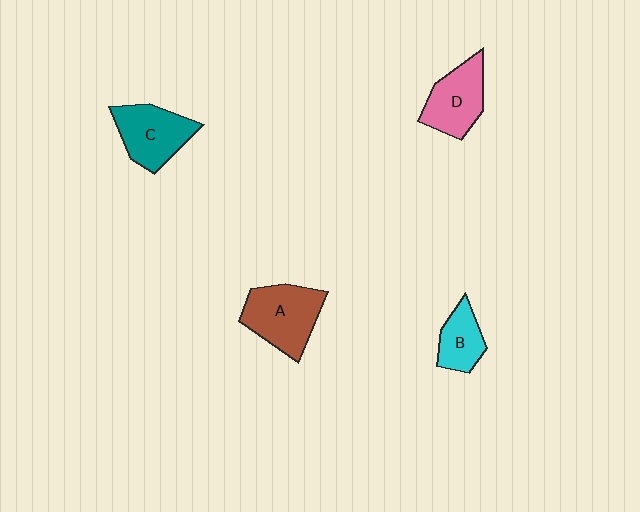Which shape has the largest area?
Shape A (brown).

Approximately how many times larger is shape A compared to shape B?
Approximately 1.7 times.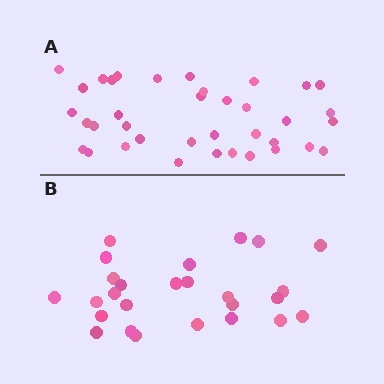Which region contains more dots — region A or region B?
Region A (the top region) has more dots.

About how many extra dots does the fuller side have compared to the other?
Region A has roughly 12 or so more dots than region B.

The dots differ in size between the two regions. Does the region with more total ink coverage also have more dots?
No. Region B has more total ink coverage because its dots are larger, but region A actually contains more individual dots. Total area can be misleading — the number of items is what matters here.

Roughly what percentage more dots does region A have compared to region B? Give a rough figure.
About 40% more.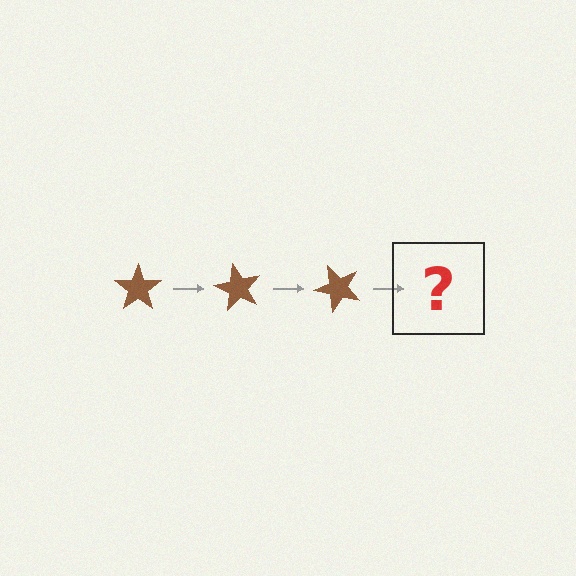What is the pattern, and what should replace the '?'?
The pattern is that the star rotates 60 degrees each step. The '?' should be a brown star rotated 180 degrees.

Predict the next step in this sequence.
The next step is a brown star rotated 180 degrees.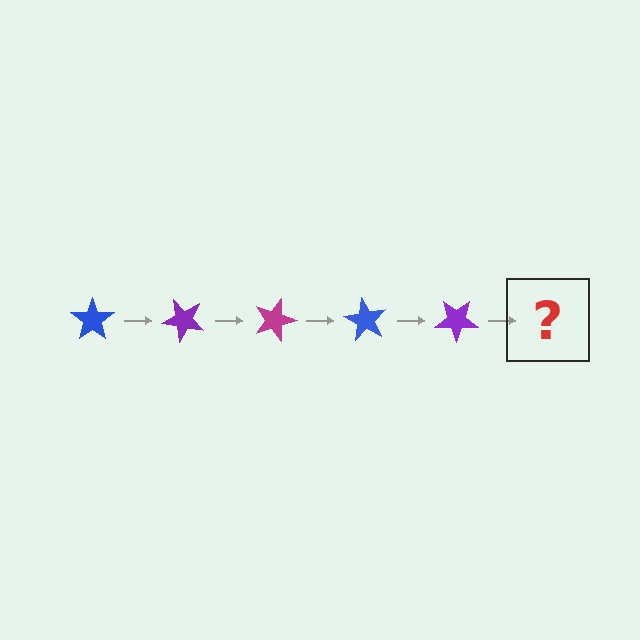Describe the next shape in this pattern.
It should be a magenta star, rotated 225 degrees from the start.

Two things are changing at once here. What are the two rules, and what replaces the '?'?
The two rules are that it rotates 45 degrees each step and the color cycles through blue, purple, and magenta. The '?' should be a magenta star, rotated 225 degrees from the start.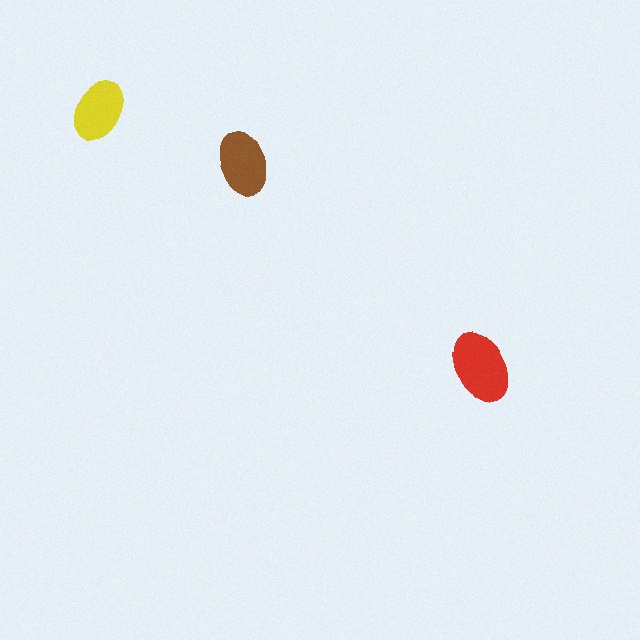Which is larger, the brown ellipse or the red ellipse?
The red one.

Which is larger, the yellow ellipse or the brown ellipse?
The brown one.